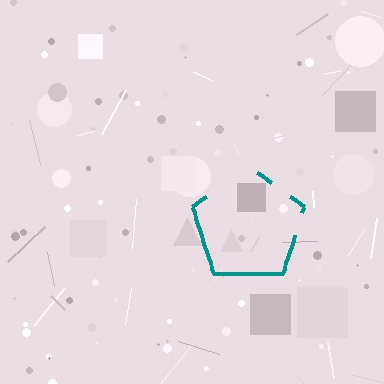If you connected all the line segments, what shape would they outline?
They would outline a pentagon.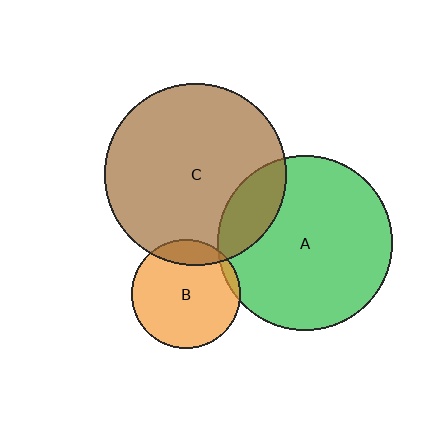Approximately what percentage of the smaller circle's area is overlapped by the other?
Approximately 5%.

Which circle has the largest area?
Circle C (brown).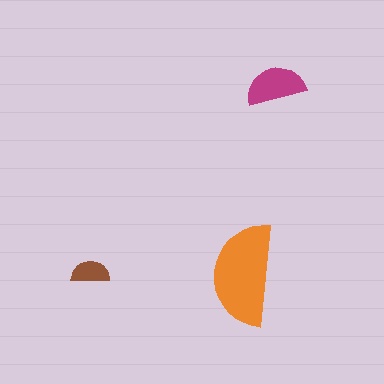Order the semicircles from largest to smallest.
the orange one, the magenta one, the brown one.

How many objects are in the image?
There are 3 objects in the image.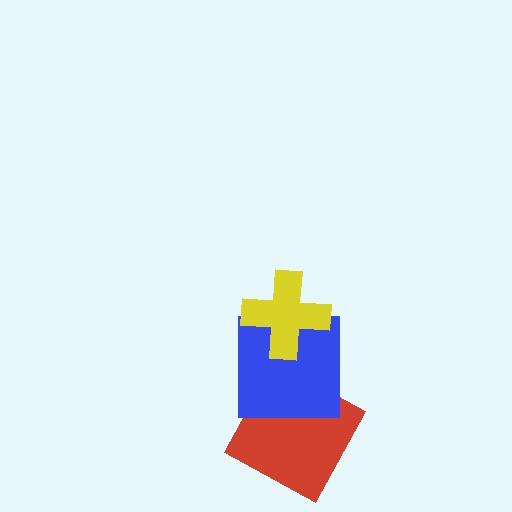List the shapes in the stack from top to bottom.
From top to bottom: the yellow cross, the blue square, the red square.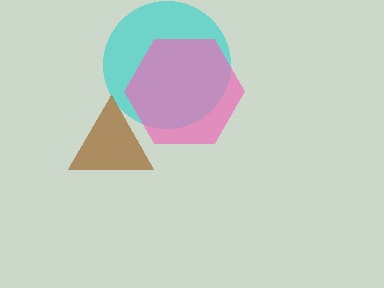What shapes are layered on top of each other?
The layered shapes are: a cyan circle, a pink hexagon, a brown triangle.